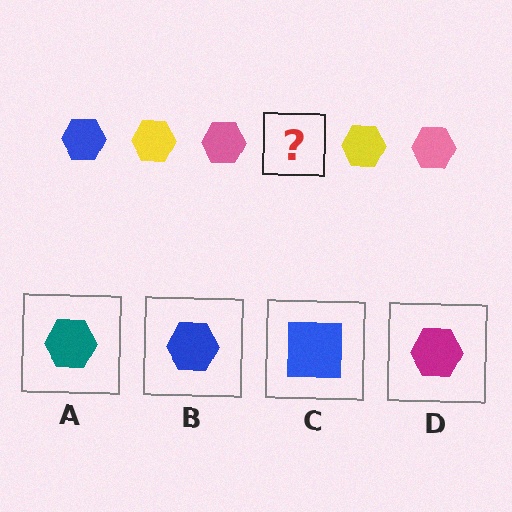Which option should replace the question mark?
Option B.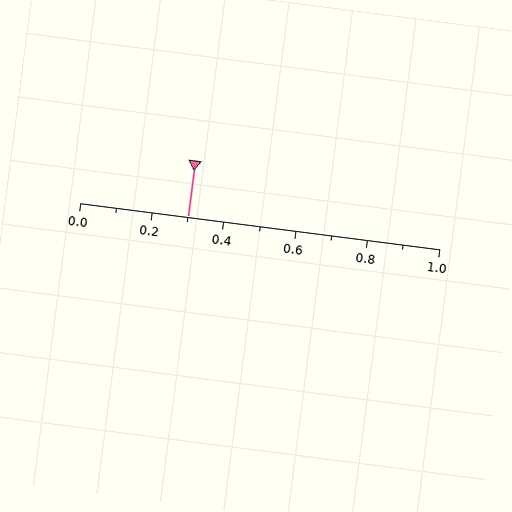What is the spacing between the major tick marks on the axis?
The major ticks are spaced 0.2 apart.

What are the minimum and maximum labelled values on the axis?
The axis runs from 0.0 to 1.0.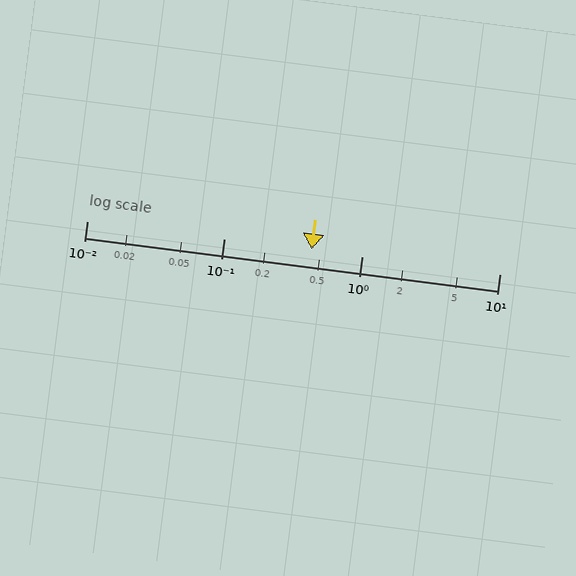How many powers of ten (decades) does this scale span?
The scale spans 3 decades, from 0.01 to 10.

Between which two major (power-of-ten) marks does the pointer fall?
The pointer is between 0.1 and 1.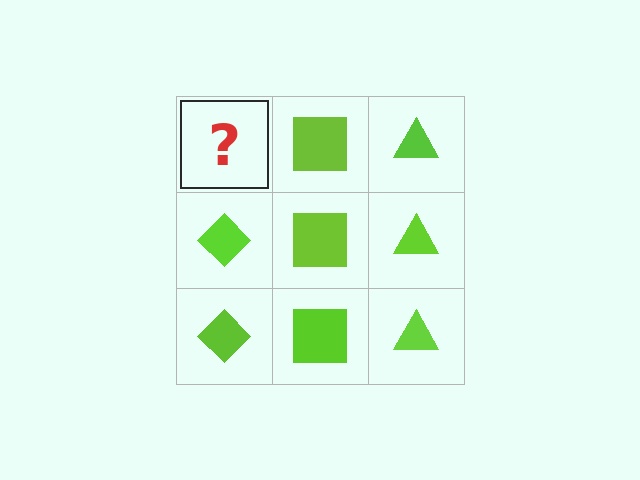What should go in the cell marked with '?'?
The missing cell should contain a lime diamond.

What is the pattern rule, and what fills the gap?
The rule is that each column has a consistent shape. The gap should be filled with a lime diamond.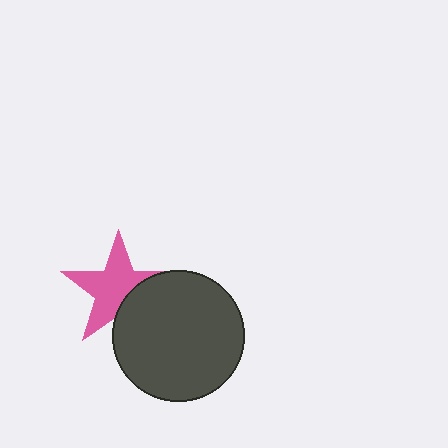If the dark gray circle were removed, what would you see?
You would see the complete pink star.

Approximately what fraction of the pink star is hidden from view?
Roughly 31% of the pink star is hidden behind the dark gray circle.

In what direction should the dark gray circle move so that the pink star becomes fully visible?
The dark gray circle should move toward the lower-right. That is the shortest direction to clear the overlap and leave the pink star fully visible.